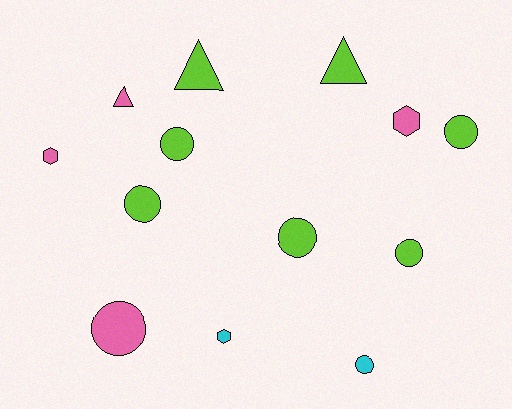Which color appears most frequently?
Lime, with 7 objects.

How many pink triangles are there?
There is 1 pink triangle.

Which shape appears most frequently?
Circle, with 7 objects.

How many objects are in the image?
There are 13 objects.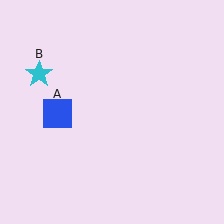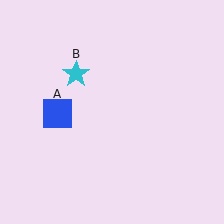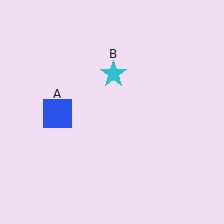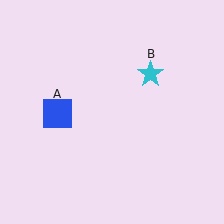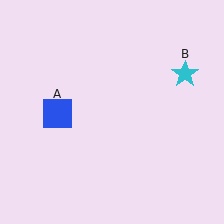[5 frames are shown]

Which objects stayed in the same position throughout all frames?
Blue square (object A) remained stationary.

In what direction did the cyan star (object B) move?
The cyan star (object B) moved right.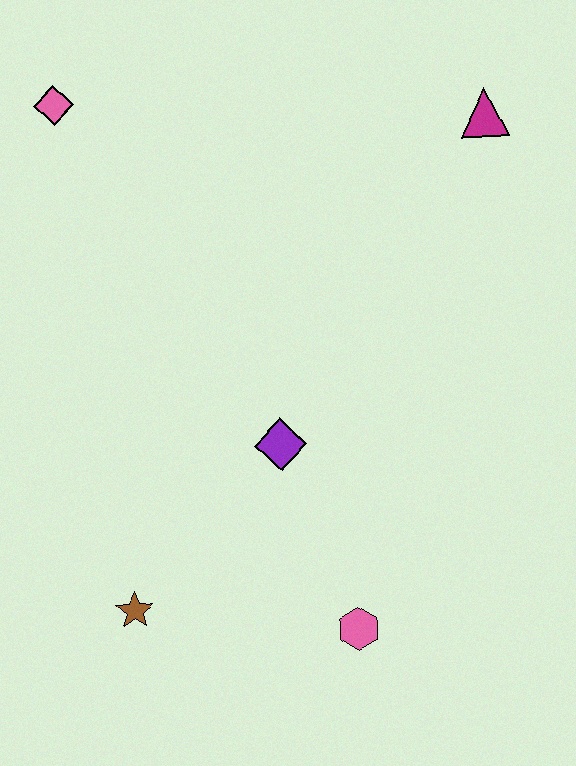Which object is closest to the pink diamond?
The purple diamond is closest to the pink diamond.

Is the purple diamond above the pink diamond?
No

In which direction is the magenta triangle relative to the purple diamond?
The magenta triangle is above the purple diamond.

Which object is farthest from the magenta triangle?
The brown star is farthest from the magenta triangle.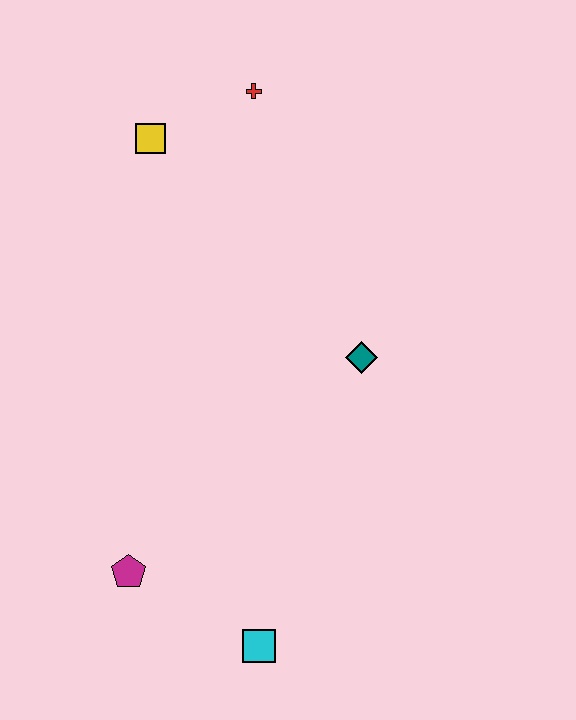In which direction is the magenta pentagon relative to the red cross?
The magenta pentagon is below the red cross.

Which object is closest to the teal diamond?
The red cross is closest to the teal diamond.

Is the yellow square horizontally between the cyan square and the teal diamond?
No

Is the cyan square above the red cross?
No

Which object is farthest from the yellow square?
The cyan square is farthest from the yellow square.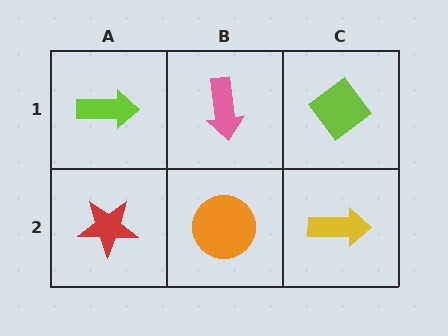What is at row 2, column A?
A red star.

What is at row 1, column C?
A lime diamond.